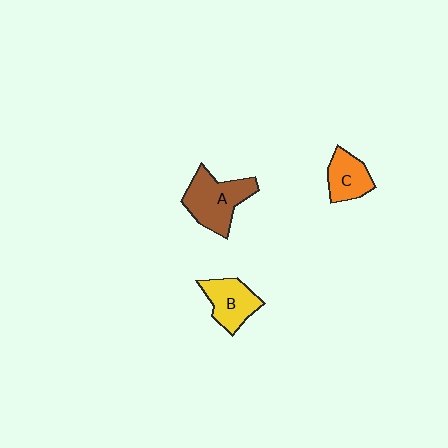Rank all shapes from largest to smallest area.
From largest to smallest: A (brown), B (yellow), C (orange).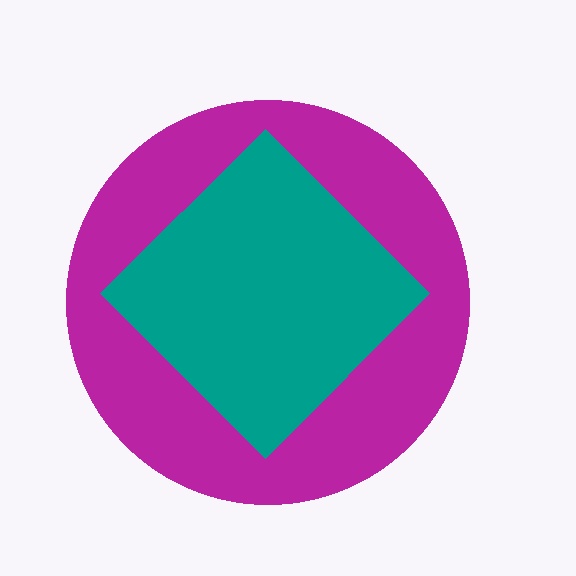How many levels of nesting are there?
2.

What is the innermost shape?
The teal diamond.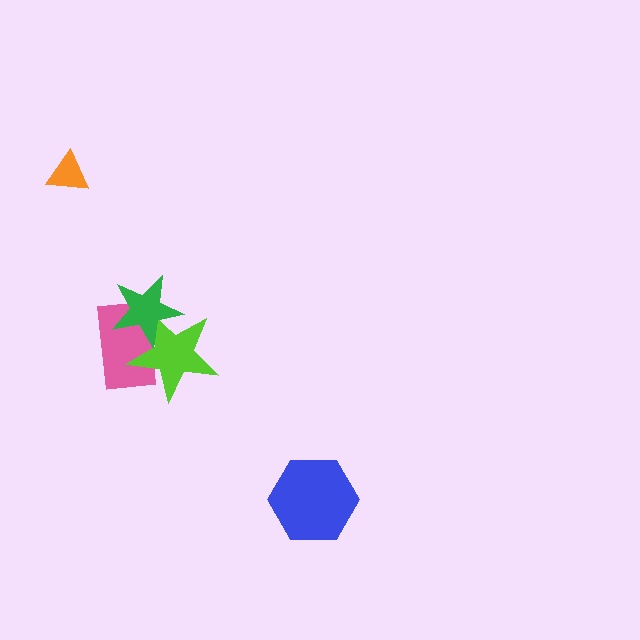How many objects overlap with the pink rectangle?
2 objects overlap with the pink rectangle.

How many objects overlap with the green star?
2 objects overlap with the green star.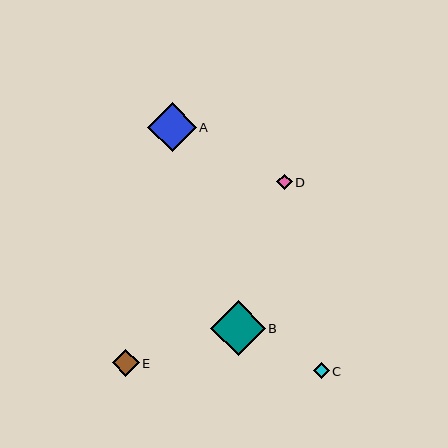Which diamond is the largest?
Diamond B is the largest with a size of approximately 55 pixels.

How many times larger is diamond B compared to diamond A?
Diamond B is approximately 1.1 times the size of diamond A.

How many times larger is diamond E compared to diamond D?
Diamond E is approximately 1.8 times the size of diamond D.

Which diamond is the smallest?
Diamond D is the smallest with a size of approximately 15 pixels.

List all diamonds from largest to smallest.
From largest to smallest: B, A, E, C, D.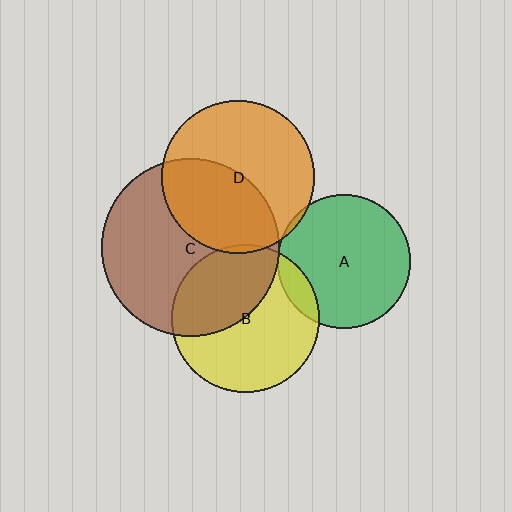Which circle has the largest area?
Circle C (brown).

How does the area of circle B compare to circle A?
Approximately 1.2 times.